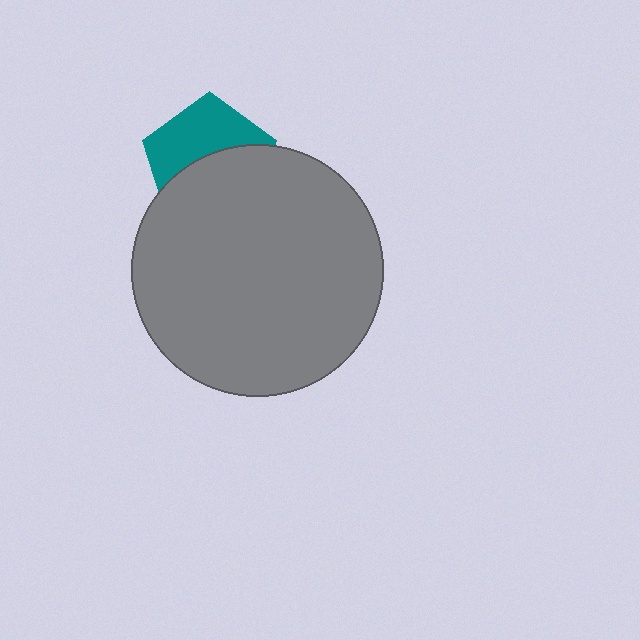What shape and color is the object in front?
The object in front is a gray circle.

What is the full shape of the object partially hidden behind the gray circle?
The partially hidden object is a teal pentagon.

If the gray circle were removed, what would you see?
You would see the complete teal pentagon.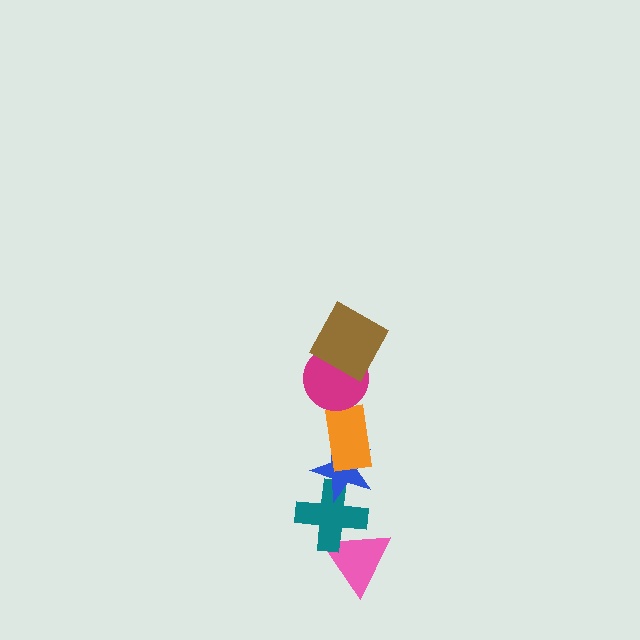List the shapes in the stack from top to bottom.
From top to bottom: the brown square, the magenta circle, the orange rectangle, the blue star, the teal cross, the pink triangle.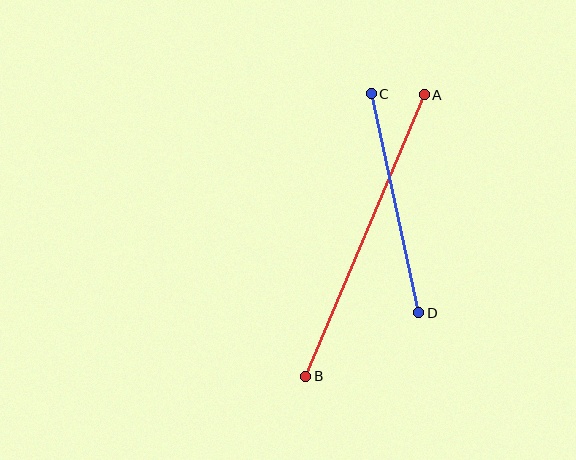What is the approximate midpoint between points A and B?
The midpoint is at approximately (365, 236) pixels.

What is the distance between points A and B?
The distance is approximately 305 pixels.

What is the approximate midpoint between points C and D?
The midpoint is at approximately (395, 203) pixels.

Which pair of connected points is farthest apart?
Points A and B are farthest apart.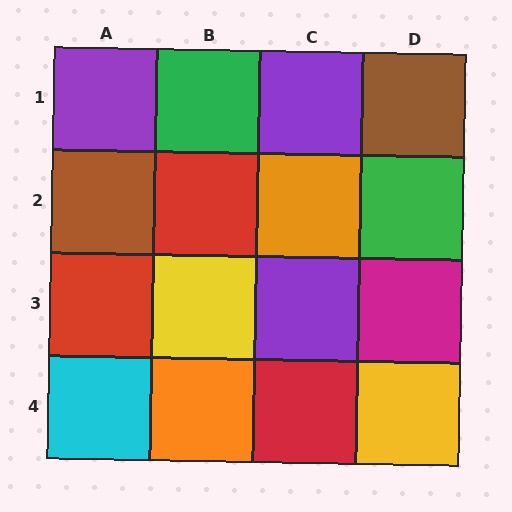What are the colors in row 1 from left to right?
Purple, green, purple, brown.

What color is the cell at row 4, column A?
Cyan.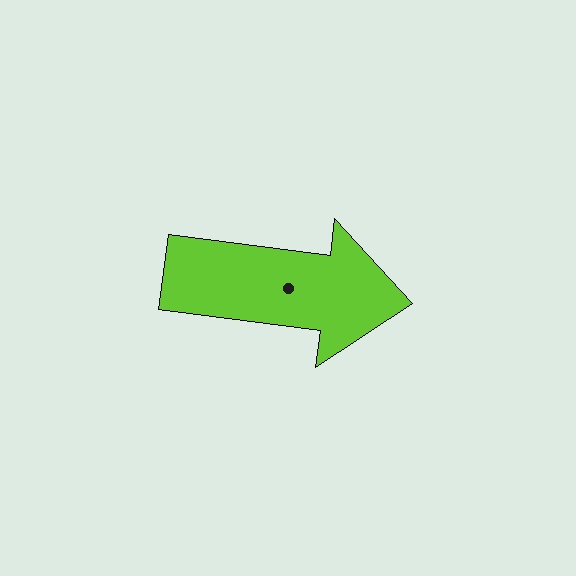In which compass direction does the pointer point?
East.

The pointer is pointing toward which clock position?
Roughly 3 o'clock.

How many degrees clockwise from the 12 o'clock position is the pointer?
Approximately 97 degrees.